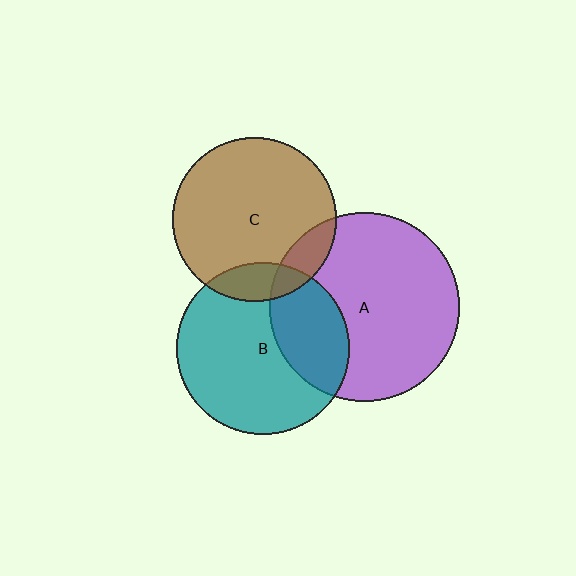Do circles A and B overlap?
Yes.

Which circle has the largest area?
Circle A (purple).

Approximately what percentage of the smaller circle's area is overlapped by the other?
Approximately 30%.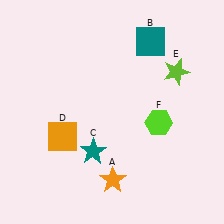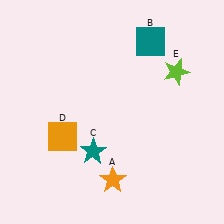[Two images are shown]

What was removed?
The lime hexagon (F) was removed in Image 2.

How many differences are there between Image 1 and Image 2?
There is 1 difference between the two images.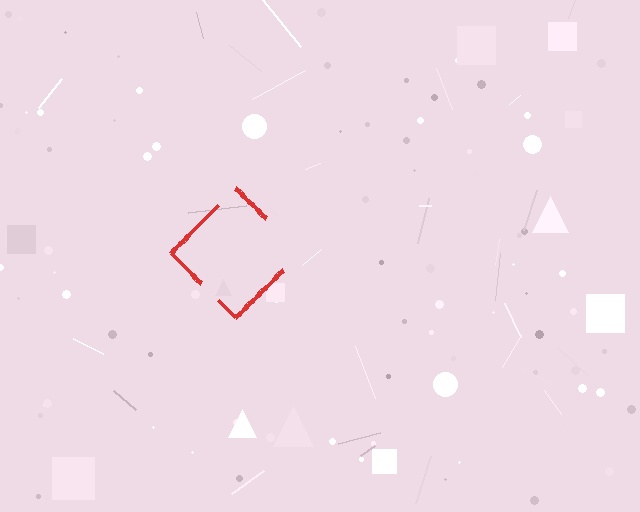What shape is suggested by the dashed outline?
The dashed outline suggests a diamond.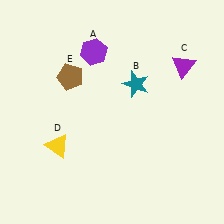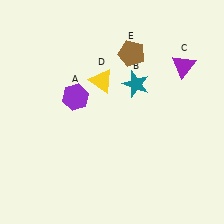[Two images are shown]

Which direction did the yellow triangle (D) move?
The yellow triangle (D) moved up.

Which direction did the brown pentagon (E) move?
The brown pentagon (E) moved right.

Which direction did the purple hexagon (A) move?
The purple hexagon (A) moved down.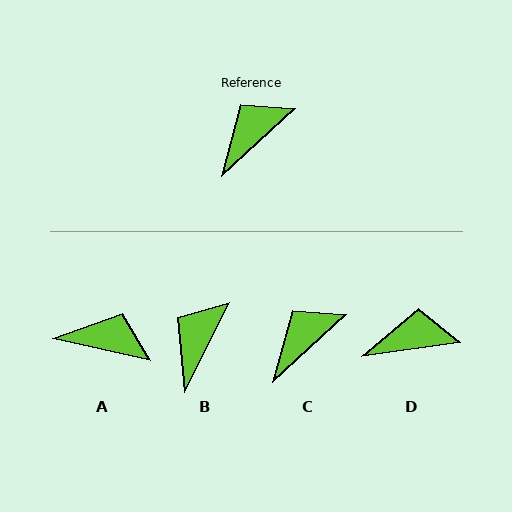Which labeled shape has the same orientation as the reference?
C.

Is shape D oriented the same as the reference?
No, it is off by about 34 degrees.